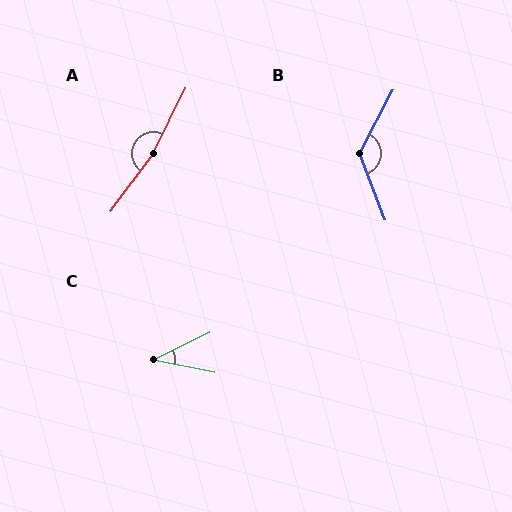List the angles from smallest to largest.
C (37°), B (132°), A (170°).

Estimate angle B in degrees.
Approximately 132 degrees.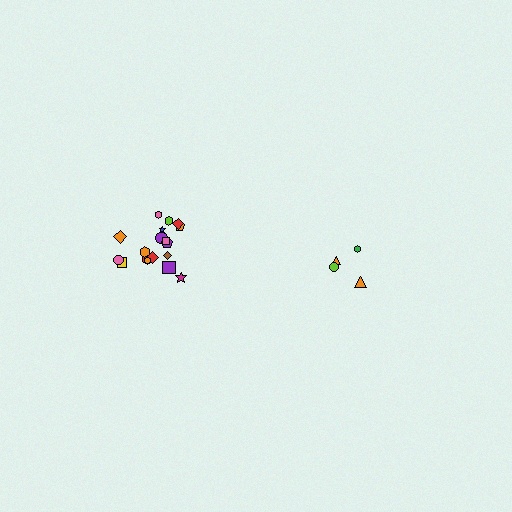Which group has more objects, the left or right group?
The left group.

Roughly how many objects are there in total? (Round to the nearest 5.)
Roughly 20 objects in total.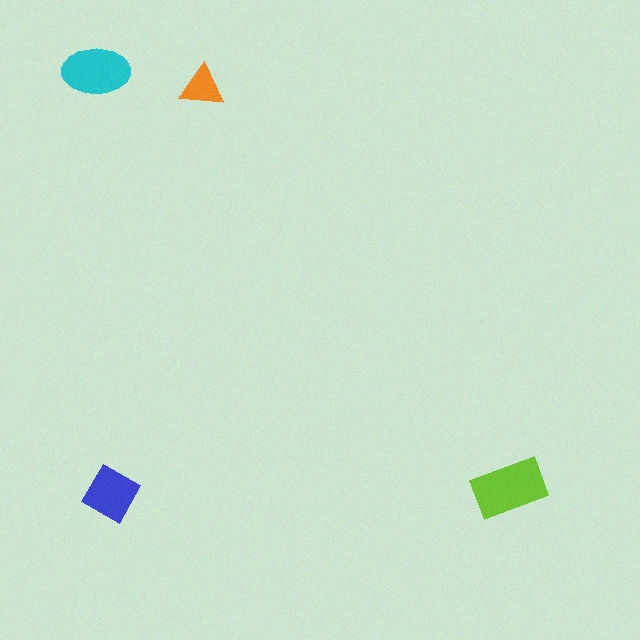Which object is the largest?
The lime rectangle.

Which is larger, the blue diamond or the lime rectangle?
The lime rectangle.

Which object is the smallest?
The orange triangle.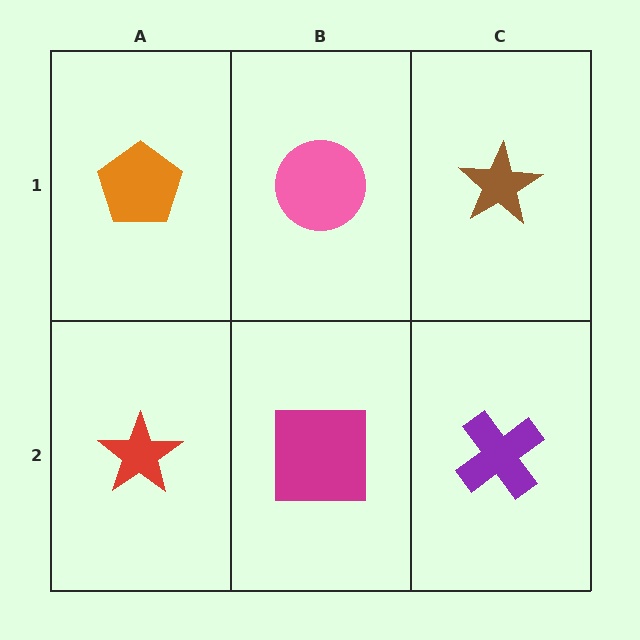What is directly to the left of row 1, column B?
An orange pentagon.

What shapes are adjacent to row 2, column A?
An orange pentagon (row 1, column A), a magenta square (row 2, column B).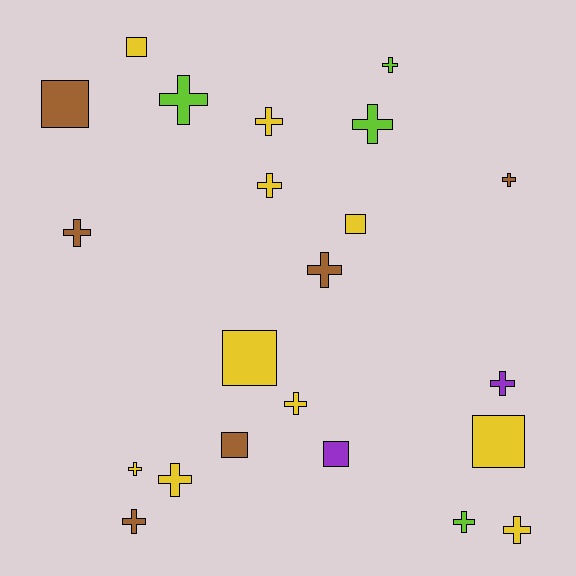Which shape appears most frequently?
Cross, with 15 objects.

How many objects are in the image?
There are 22 objects.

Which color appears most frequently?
Yellow, with 10 objects.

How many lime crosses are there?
There are 4 lime crosses.